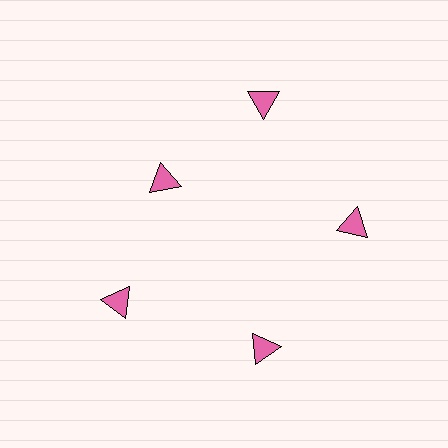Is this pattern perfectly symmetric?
No. The 5 pink triangles are arranged in a ring, but one element near the 10 o'clock position is pulled inward toward the center, breaking the 5-fold rotational symmetry.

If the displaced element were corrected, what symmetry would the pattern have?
It would have 5-fold rotational symmetry — the pattern would map onto itself every 72 degrees.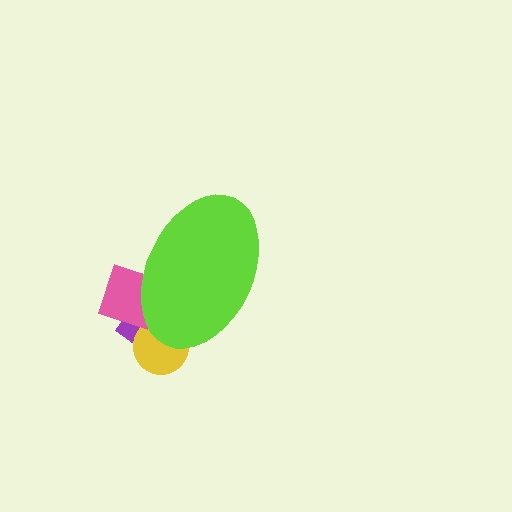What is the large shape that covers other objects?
A lime ellipse.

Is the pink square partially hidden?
Yes, the pink square is partially hidden behind the lime ellipse.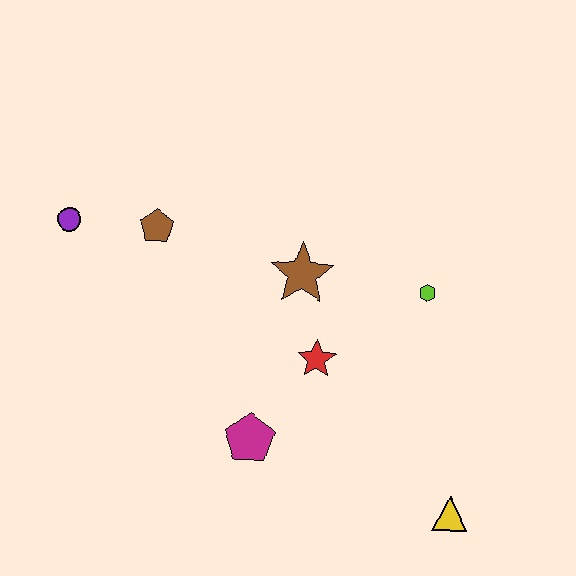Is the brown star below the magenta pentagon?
No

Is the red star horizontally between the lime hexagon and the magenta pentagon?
Yes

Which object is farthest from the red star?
The purple circle is farthest from the red star.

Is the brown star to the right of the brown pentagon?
Yes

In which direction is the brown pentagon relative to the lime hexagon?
The brown pentagon is to the left of the lime hexagon.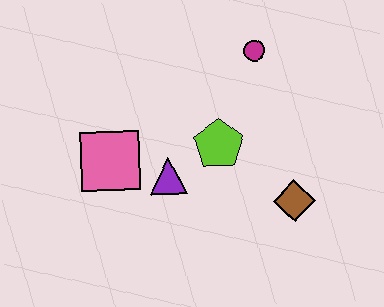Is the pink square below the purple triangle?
No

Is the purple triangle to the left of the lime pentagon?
Yes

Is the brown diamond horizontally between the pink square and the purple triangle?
No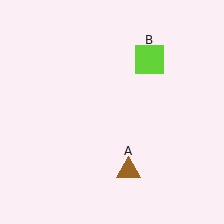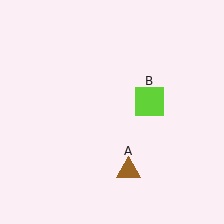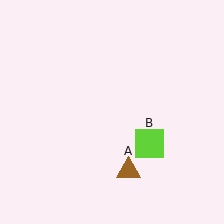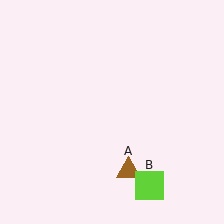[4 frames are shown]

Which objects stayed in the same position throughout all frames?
Brown triangle (object A) remained stationary.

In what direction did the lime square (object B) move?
The lime square (object B) moved down.